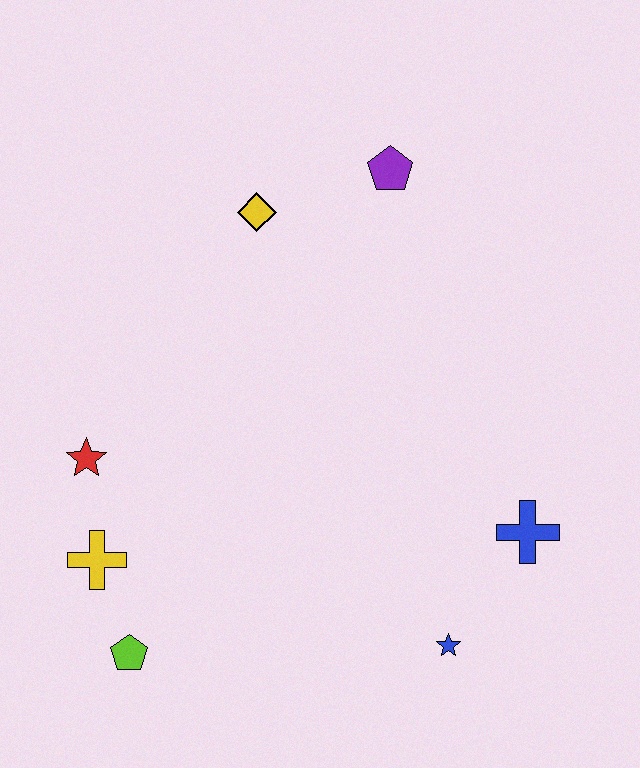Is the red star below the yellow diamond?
Yes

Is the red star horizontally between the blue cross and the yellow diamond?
No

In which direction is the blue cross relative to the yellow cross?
The blue cross is to the right of the yellow cross.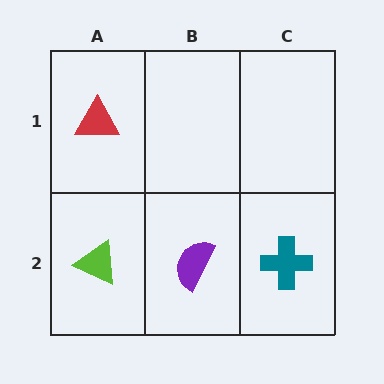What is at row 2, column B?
A purple semicircle.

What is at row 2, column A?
A lime triangle.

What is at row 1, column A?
A red triangle.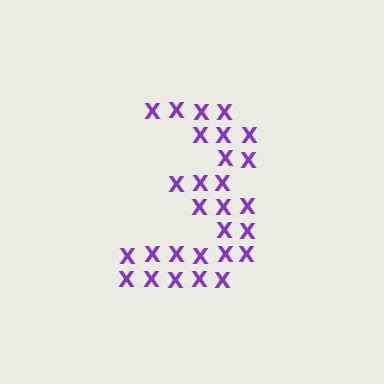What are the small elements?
The small elements are letter X's.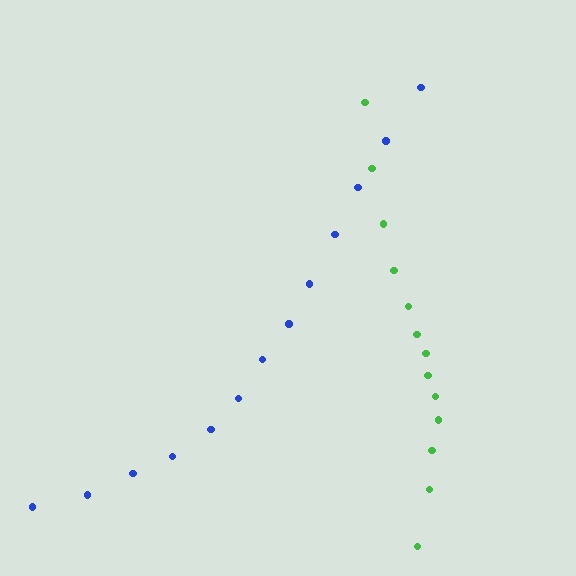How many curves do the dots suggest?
There are 2 distinct paths.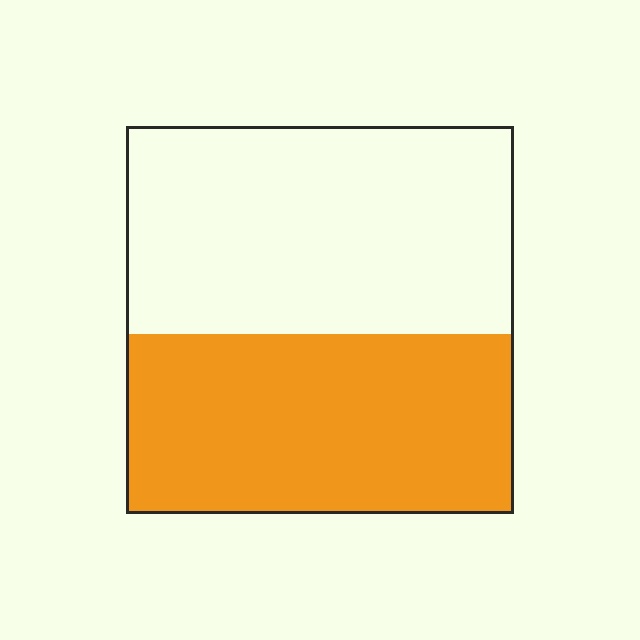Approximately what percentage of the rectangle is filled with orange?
Approximately 45%.